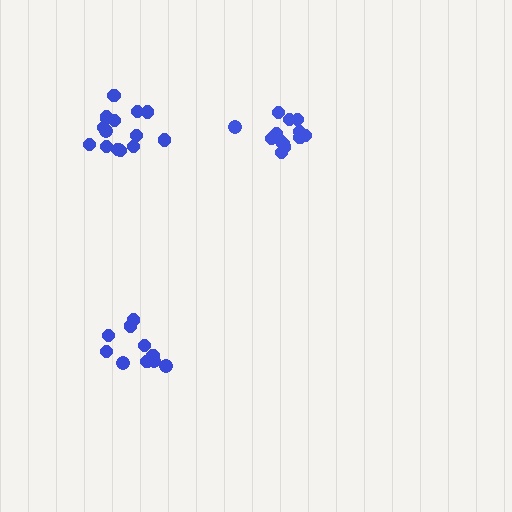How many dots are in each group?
Group 1: 15 dots, Group 2: 13 dots, Group 3: 10 dots (38 total).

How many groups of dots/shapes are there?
There are 3 groups.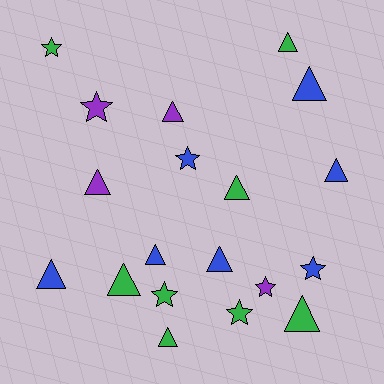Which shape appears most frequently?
Triangle, with 12 objects.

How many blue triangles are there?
There are 5 blue triangles.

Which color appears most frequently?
Green, with 8 objects.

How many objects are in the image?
There are 19 objects.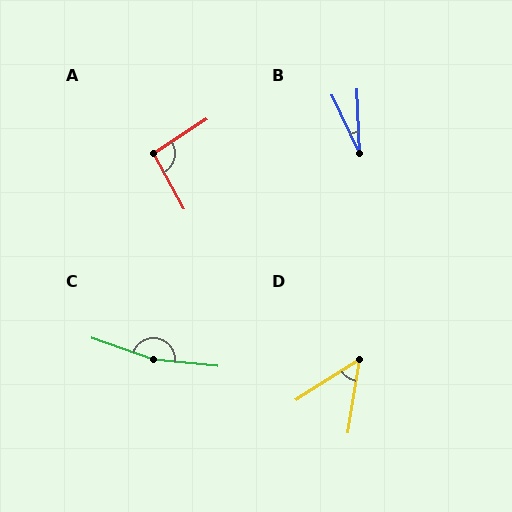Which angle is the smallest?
B, at approximately 24 degrees.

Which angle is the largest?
C, at approximately 167 degrees.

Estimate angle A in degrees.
Approximately 94 degrees.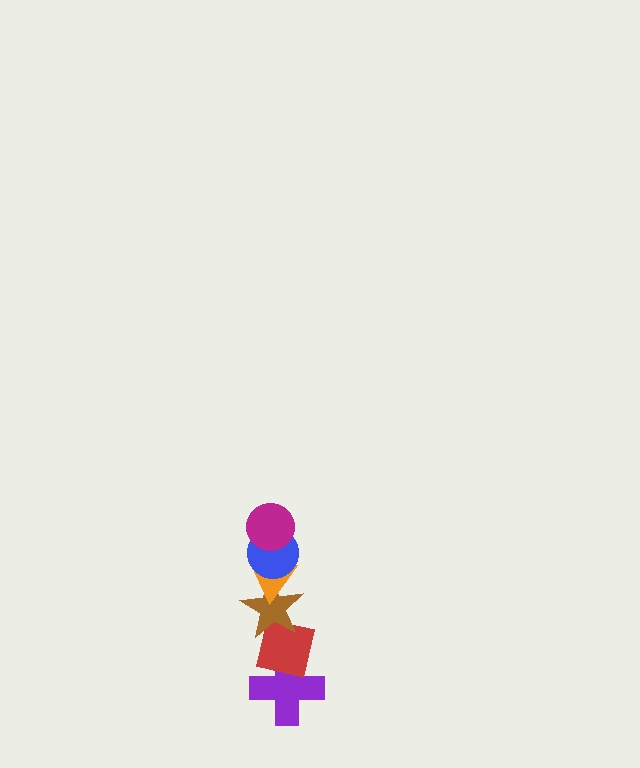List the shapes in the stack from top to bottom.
From top to bottom: the magenta circle, the blue circle, the orange triangle, the brown star, the red square, the purple cross.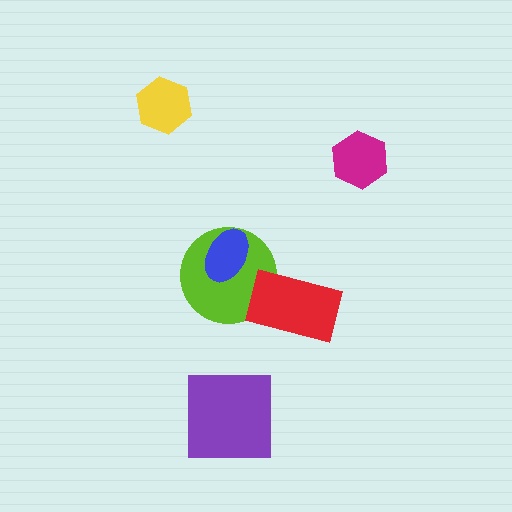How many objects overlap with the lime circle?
2 objects overlap with the lime circle.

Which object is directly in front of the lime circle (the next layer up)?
The blue ellipse is directly in front of the lime circle.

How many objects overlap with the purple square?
0 objects overlap with the purple square.